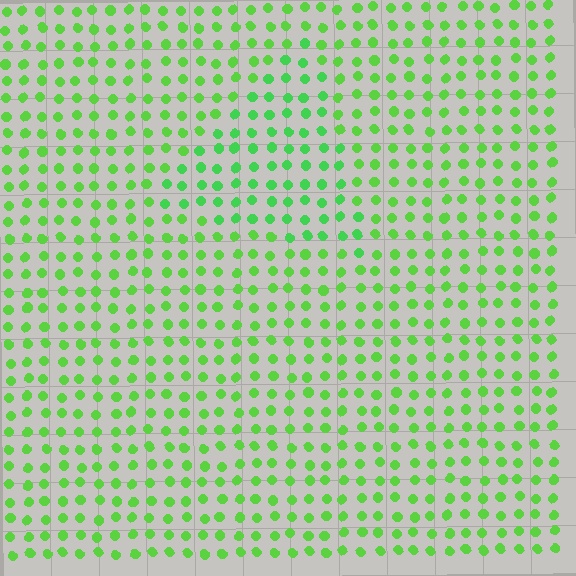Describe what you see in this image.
The image is filled with small lime elements in a uniform arrangement. A triangle-shaped region is visible where the elements are tinted to a slightly different hue, forming a subtle color boundary.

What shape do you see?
I see a triangle.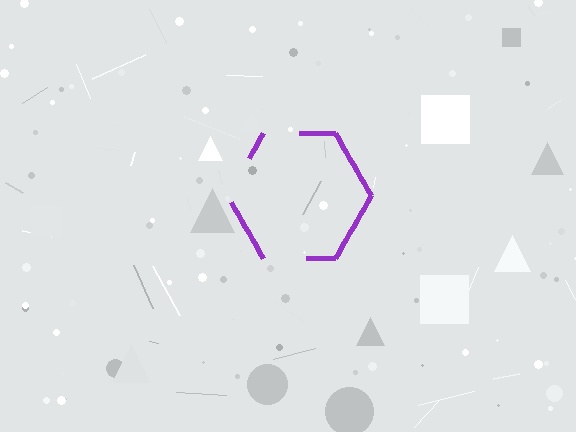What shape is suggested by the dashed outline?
The dashed outline suggests a hexagon.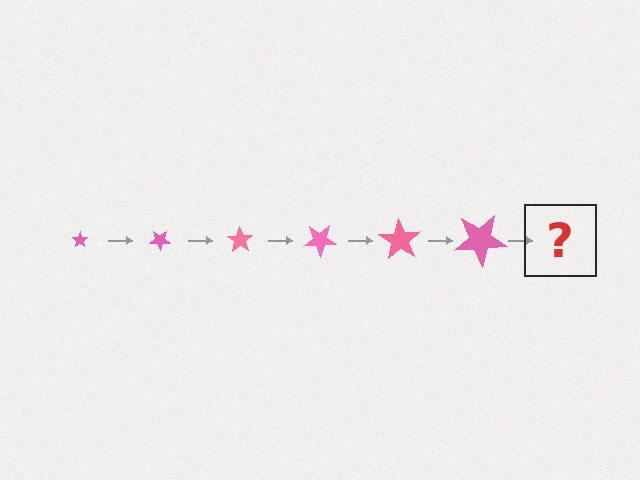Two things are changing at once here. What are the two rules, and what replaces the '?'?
The two rules are that the star grows larger each step and it rotates 35 degrees each step. The '?' should be a star, larger than the previous one and rotated 210 degrees from the start.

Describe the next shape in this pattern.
It should be a star, larger than the previous one and rotated 210 degrees from the start.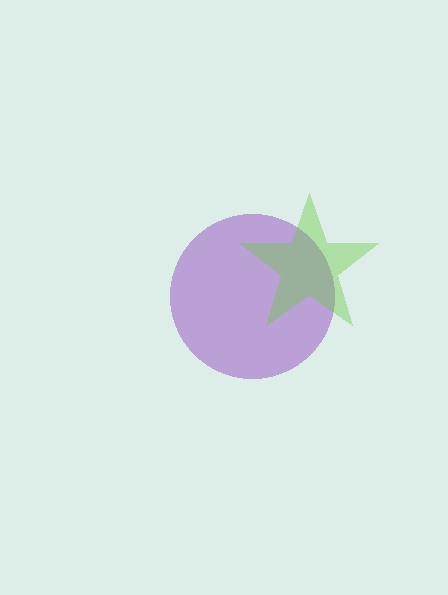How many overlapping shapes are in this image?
There are 2 overlapping shapes in the image.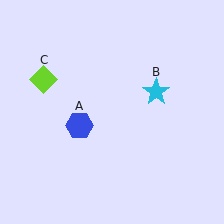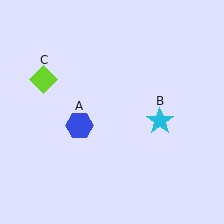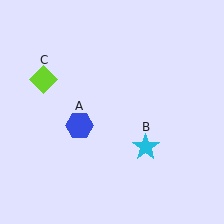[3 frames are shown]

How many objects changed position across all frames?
1 object changed position: cyan star (object B).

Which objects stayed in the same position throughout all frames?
Blue hexagon (object A) and lime diamond (object C) remained stationary.